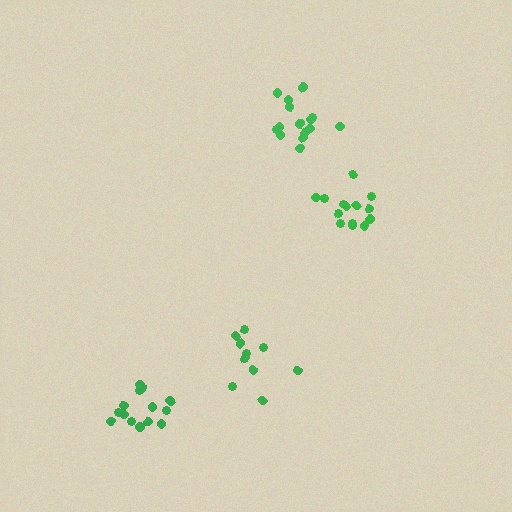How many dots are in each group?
Group 1: 11 dots, Group 2: 15 dots, Group 3: 14 dots, Group 4: 14 dots (54 total).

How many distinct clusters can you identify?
There are 4 distinct clusters.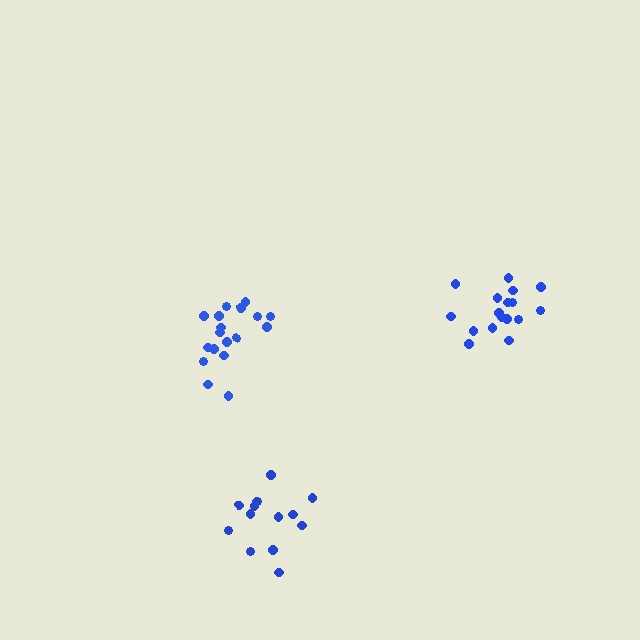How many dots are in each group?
Group 1: 17 dots, Group 2: 14 dots, Group 3: 18 dots (49 total).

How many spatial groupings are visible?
There are 3 spatial groupings.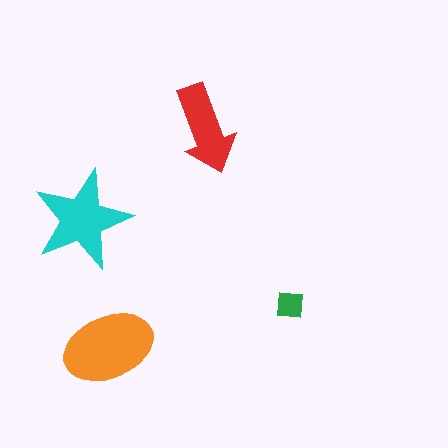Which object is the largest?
The orange ellipse.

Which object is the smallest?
The green square.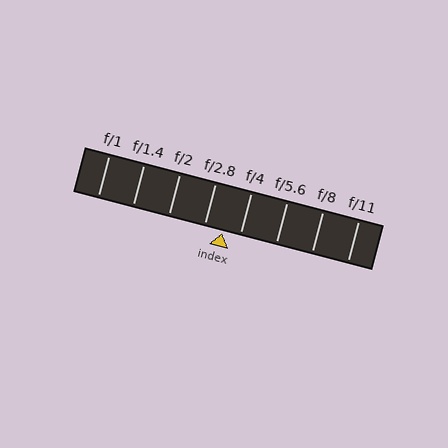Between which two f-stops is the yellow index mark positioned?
The index mark is between f/2.8 and f/4.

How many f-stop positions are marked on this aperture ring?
There are 8 f-stop positions marked.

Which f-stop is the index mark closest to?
The index mark is closest to f/4.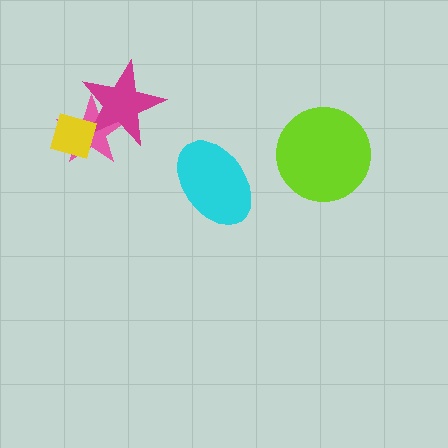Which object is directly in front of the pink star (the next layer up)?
The magenta star is directly in front of the pink star.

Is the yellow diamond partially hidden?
No, no other shape covers it.